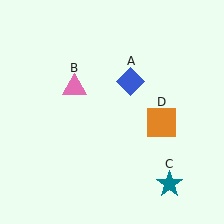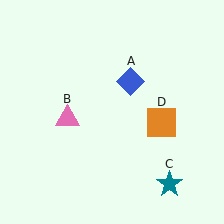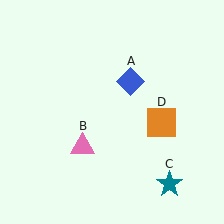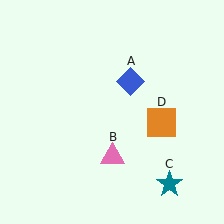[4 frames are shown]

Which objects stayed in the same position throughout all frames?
Blue diamond (object A) and teal star (object C) and orange square (object D) remained stationary.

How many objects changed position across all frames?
1 object changed position: pink triangle (object B).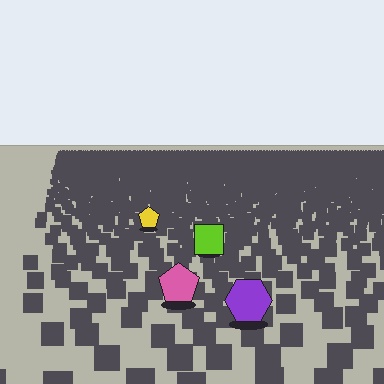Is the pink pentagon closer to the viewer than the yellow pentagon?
Yes. The pink pentagon is closer — you can tell from the texture gradient: the ground texture is coarser near it.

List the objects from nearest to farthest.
From nearest to farthest: the purple hexagon, the pink pentagon, the lime square, the yellow pentagon.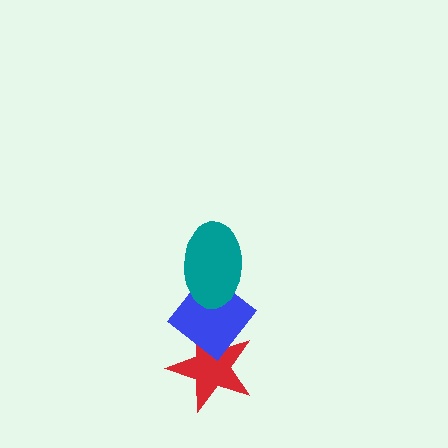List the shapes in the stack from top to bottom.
From top to bottom: the teal ellipse, the blue diamond, the red star.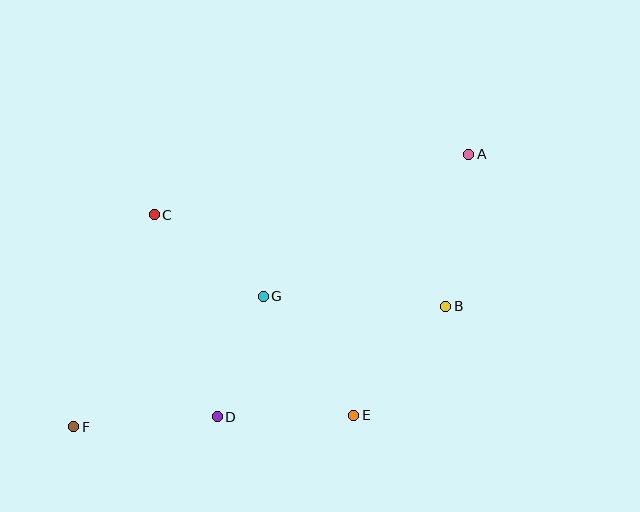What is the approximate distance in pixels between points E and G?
The distance between E and G is approximately 149 pixels.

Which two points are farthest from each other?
Points A and F are farthest from each other.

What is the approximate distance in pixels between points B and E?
The distance between B and E is approximately 142 pixels.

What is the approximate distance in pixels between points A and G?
The distance between A and G is approximately 250 pixels.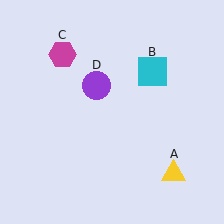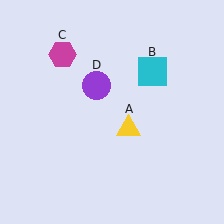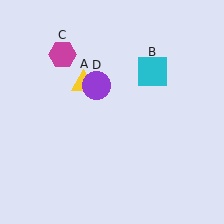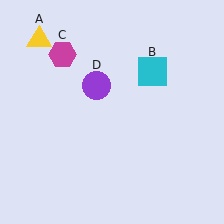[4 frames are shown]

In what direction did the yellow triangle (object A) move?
The yellow triangle (object A) moved up and to the left.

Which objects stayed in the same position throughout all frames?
Cyan square (object B) and magenta hexagon (object C) and purple circle (object D) remained stationary.